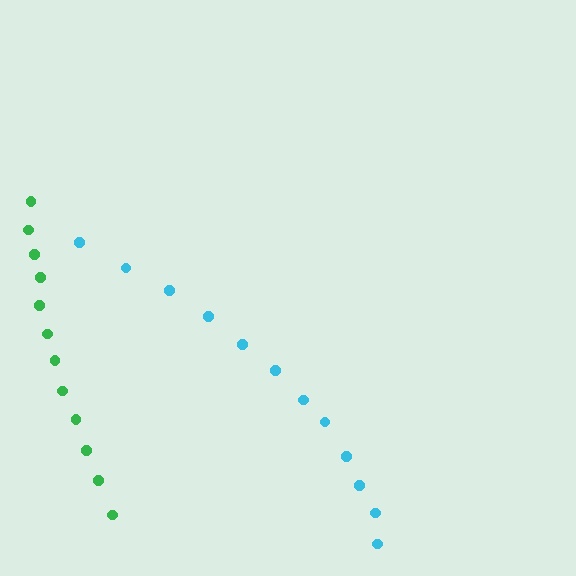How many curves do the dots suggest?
There are 2 distinct paths.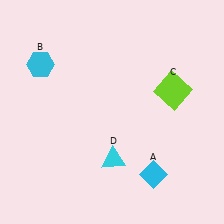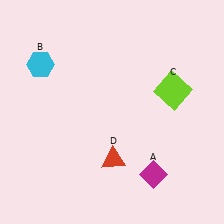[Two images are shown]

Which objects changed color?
A changed from cyan to magenta. D changed from cyan to red.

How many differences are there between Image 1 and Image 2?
There are 2 differences between the two images.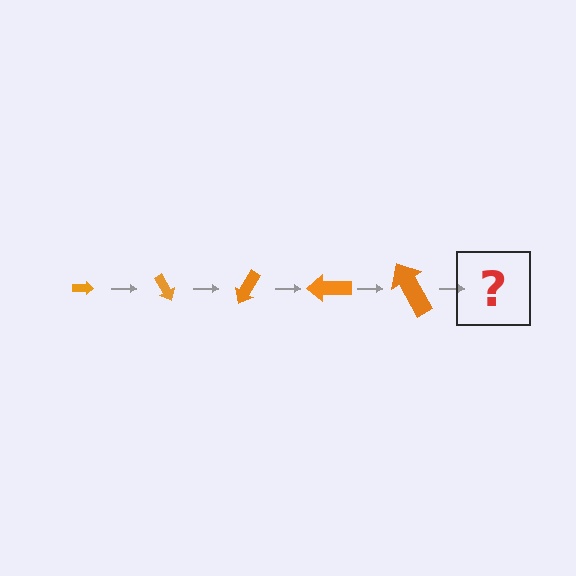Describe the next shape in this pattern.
It should be an arrow, larger than the previous one and rotated 300 degrees from the start.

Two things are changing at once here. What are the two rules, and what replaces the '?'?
The two rules are that the arrow grows larger each step and it rotates 60 degrees each step. The '?' should be an arrow, larger than the previous one and rotated 300 degrees from the start.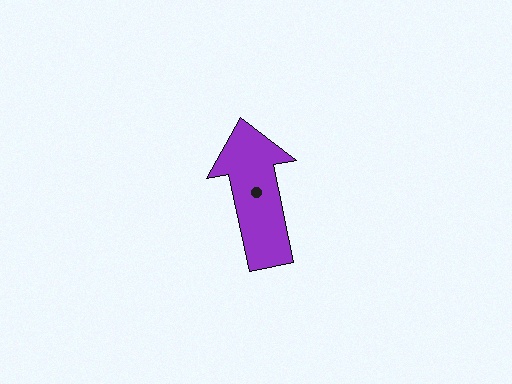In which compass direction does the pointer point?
North.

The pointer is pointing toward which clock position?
Roughly 12 o'clock.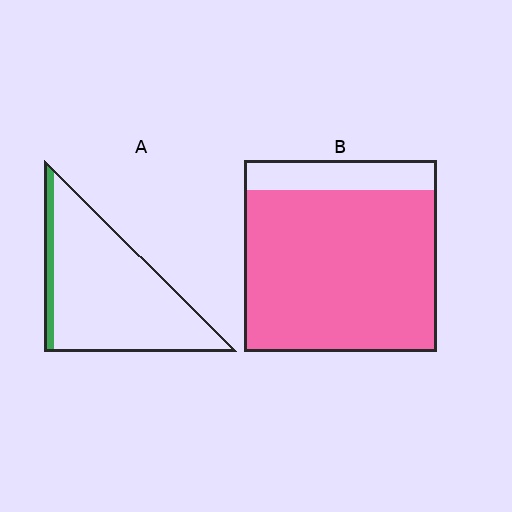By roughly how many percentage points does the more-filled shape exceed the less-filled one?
By roughly 75 percentage points (B over A).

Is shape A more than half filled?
No.